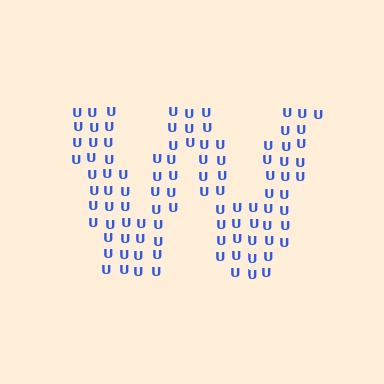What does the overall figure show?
The overall figure shows the letter W.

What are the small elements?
The small elements are letter U's.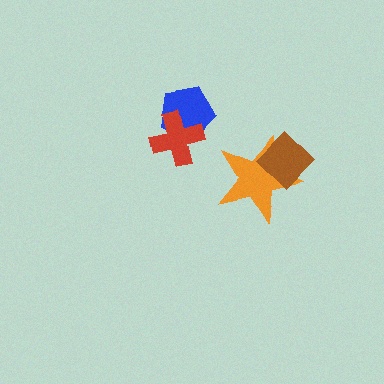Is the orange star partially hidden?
Yes, it is partially covered by another shape.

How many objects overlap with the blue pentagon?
1 object overlaps with the blue pentagon.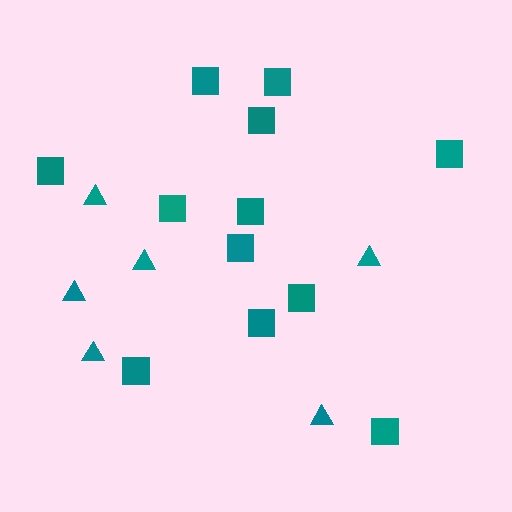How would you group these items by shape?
There are 2 groups: one group of squares (12) and one group of triangles (6).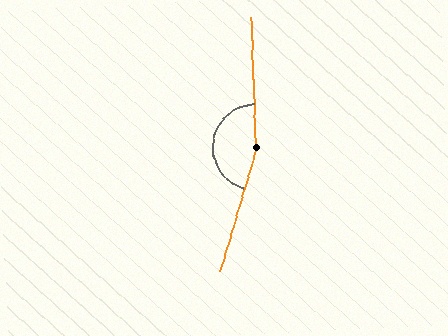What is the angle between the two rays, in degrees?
Approximately 162 degrees.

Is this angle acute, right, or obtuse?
It is obtuse.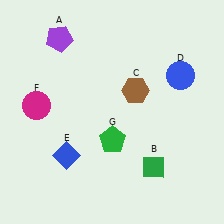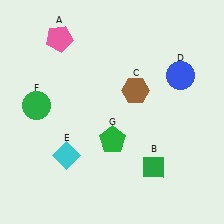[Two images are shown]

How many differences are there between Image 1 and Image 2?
There are 3 differences between the two images.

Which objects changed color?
A changed from purple to pink. E changed from blue to cyan. F changed from magenta to green.